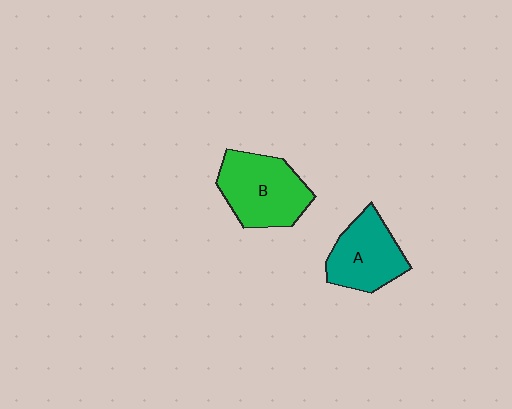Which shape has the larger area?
Shape B (green).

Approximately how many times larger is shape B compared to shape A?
Approximately 1.2 times.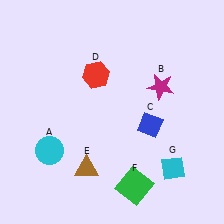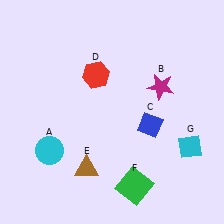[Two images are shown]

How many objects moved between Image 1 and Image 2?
1 object moved between the two images.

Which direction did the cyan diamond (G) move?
The cyan diamond (G) moved up.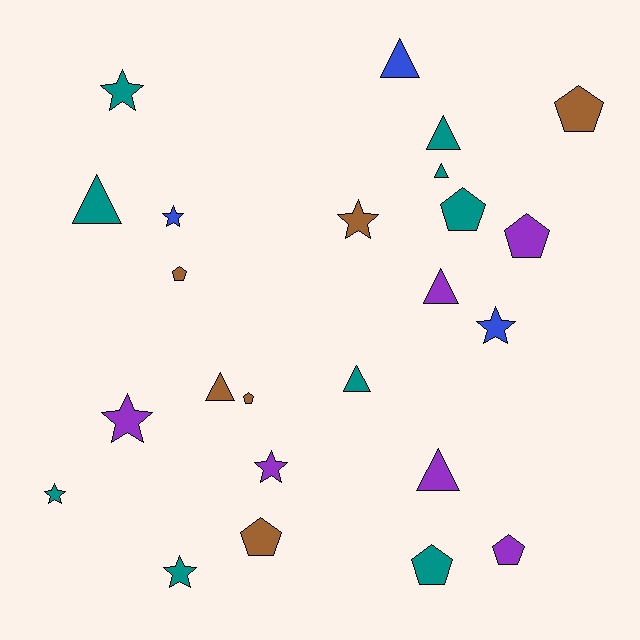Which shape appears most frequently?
Triangle, with 8 objects.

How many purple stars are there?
There are 2 purple stars.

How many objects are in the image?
There are 24 objects.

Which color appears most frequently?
Teal, with 9 objects.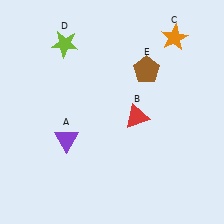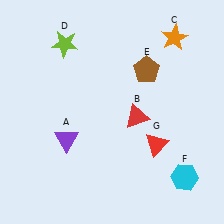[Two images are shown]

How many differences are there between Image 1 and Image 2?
There are 2 differences between the two images.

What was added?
A cyan hexagon (F), a red triangle (G) were added in Image 2.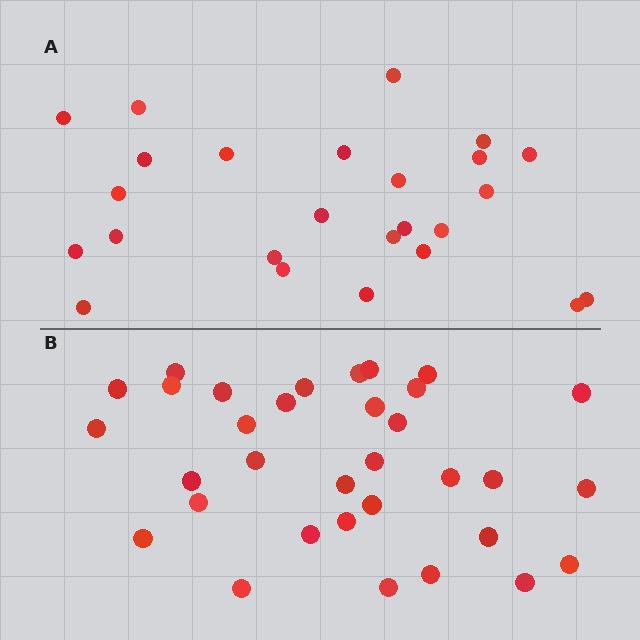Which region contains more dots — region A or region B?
Region B (the bottom region) has more dots.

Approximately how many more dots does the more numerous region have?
Region B has roughly 8 or so more dots than region A.